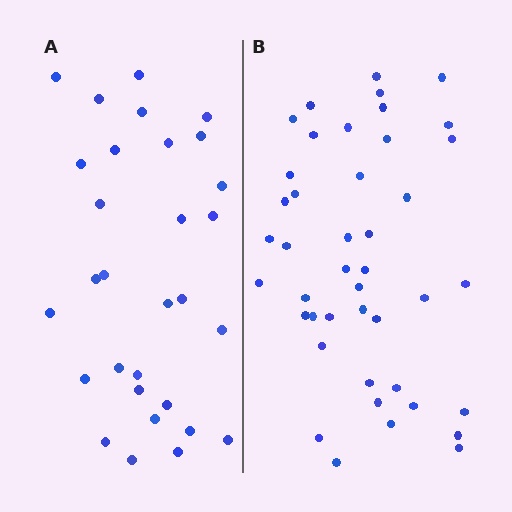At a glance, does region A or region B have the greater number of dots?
Region B (the right region) has more dots.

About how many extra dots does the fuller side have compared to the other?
Region B has approximately 15 more dots than region A.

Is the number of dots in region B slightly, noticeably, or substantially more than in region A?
Region B has noticeably more, but not dramatically so. The ratio is roughly 1.4 to 1.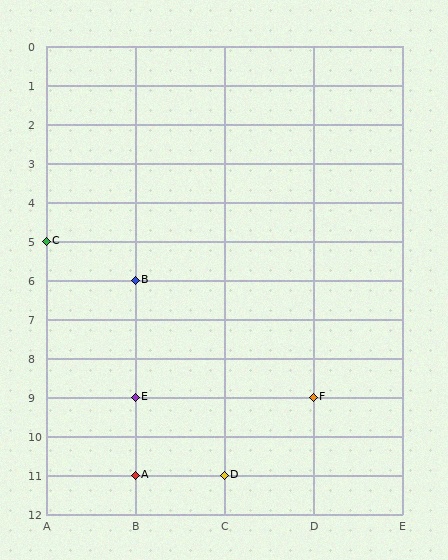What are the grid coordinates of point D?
Point D is at grid coordinates (C, 11).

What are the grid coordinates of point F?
Point F is at grid coordinates (D, 9).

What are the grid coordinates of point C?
Point C is at grid coordinates (A, 5).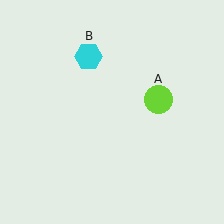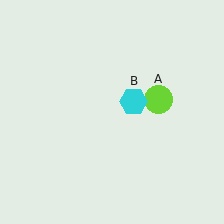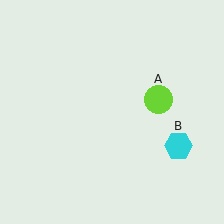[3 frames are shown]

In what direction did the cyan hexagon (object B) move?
The cyan hexagon (object B) moved down and to the right.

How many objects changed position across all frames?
1 object changed position: cyan hexagon (object B).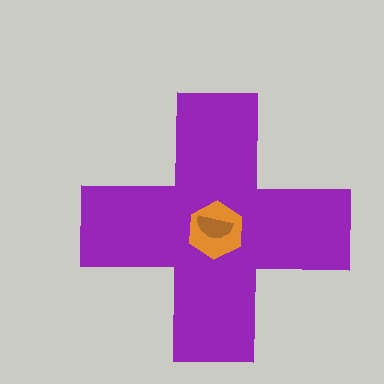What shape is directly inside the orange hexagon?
The brown semicircle.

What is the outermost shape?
The purple cross.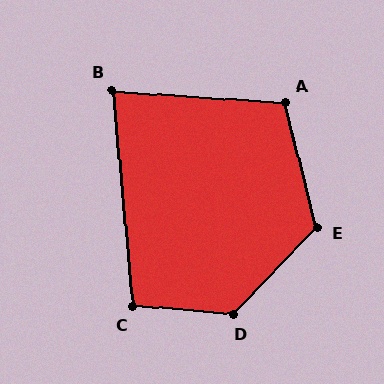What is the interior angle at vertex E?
Approximately 122 degrees (obtuse).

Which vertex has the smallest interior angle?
B, at approximately 81 degrees.